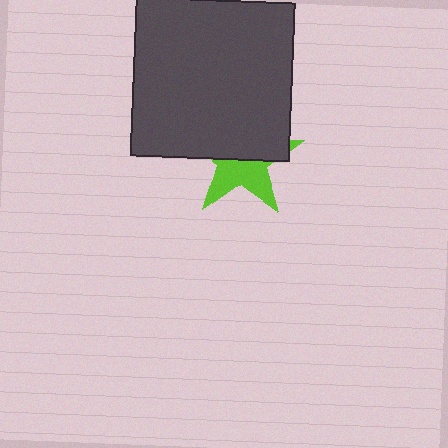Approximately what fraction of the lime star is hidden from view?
Roughly 55% of the lime star is hidden behind the dark gray square.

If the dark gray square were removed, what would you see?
You would see the complete lime star.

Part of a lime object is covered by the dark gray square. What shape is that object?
It is a star.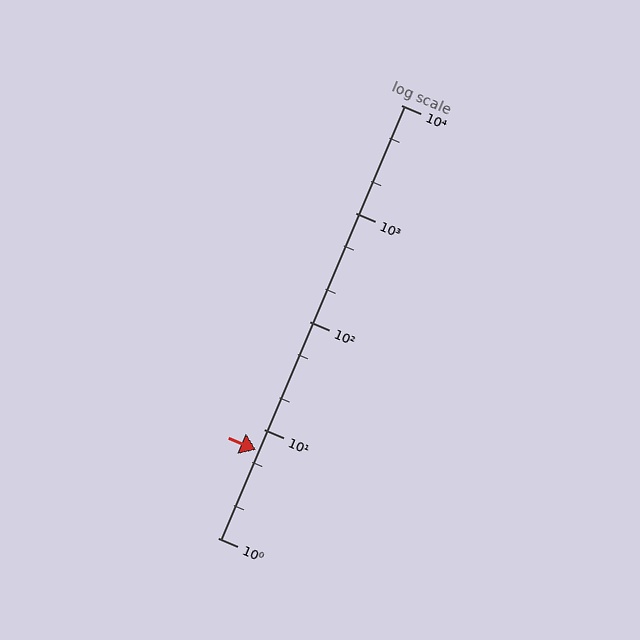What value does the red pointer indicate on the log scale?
The pointer indicates approximately 6.5.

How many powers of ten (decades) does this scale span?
The scale spans 4 decades, from 1 to 10000.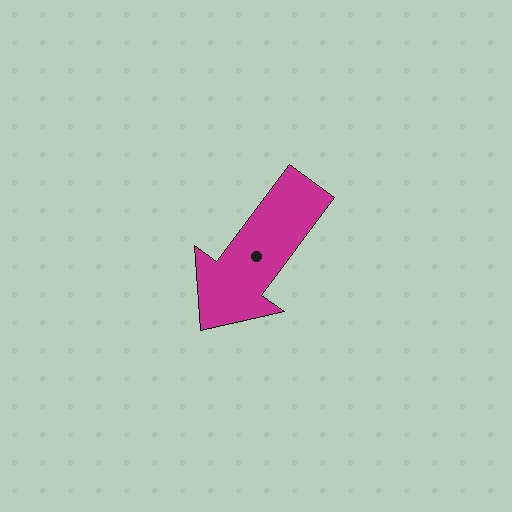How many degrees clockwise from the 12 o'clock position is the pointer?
Approximately 217 degrees.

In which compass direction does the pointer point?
Southwest.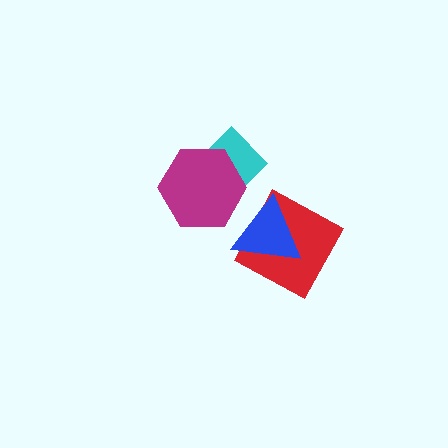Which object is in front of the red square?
The blue triangle is in front of the red square.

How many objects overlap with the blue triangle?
1 object overlaps with the blue triangle.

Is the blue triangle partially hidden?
No, no other shape covers it.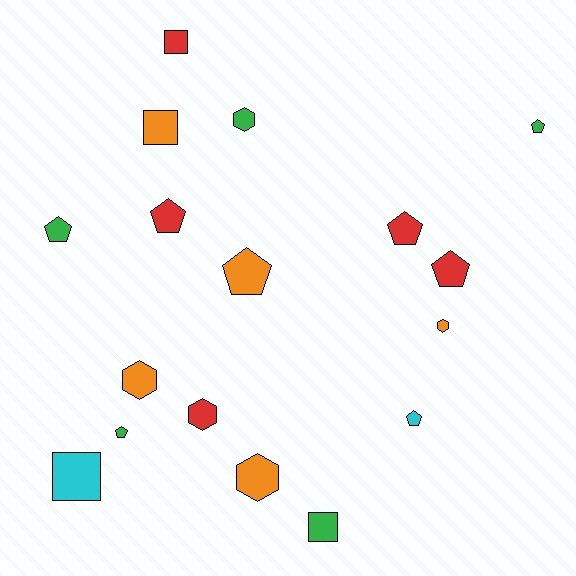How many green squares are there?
There is 1 green square.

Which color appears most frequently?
Orange, with 5 objects.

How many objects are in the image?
There are 17 objects.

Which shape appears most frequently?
Pentagon, with 8 objects.